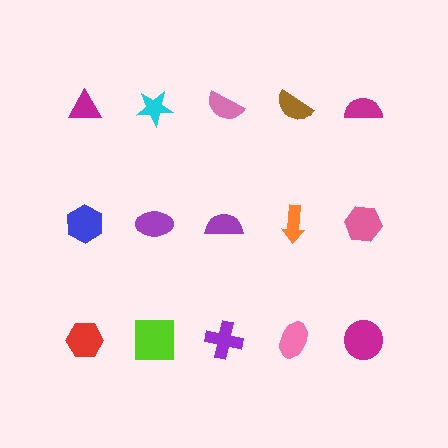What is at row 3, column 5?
A magenta circle.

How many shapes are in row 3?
5 shapes.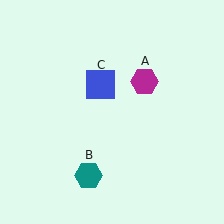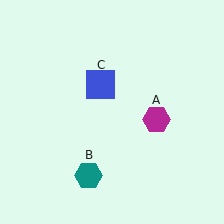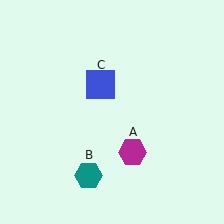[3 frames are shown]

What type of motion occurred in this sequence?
The magenta hexagon (object A) rotated clockwise around the center of the scene.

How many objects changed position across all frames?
1 object changed position: magenta hexagon (object A).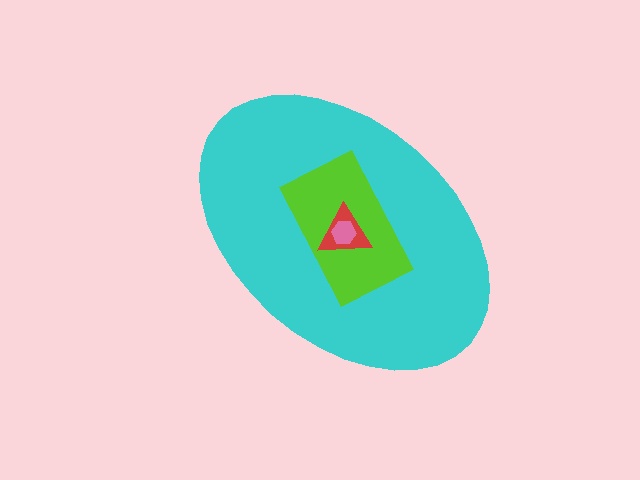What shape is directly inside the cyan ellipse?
The lime rectangle.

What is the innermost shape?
The pink hexagon.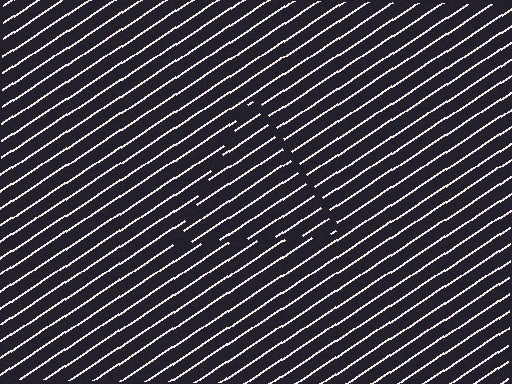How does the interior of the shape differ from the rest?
The interior of the shape contains the same grating, shifted by half a period — the contour is defined by the phase discontinuity where line-ends from the inner and outer gratings abut.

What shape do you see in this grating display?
An illusory triangle. The interior of the shape contains the same grating, shifted by half a period — the contour is defined by the phase discontinuity where line-ends from the inner and outer gratings abut.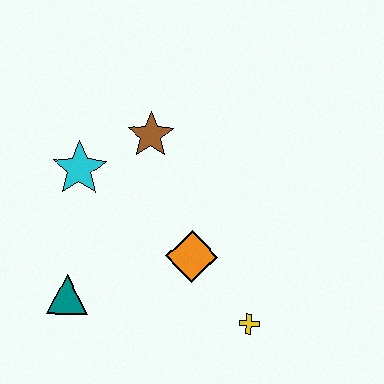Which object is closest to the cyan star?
The brown star is closest to the cyan star.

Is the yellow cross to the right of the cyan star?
Yes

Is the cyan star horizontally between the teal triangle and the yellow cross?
Yes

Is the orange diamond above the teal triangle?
Yes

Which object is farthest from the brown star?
The yellow cross is farthest from the brown star.